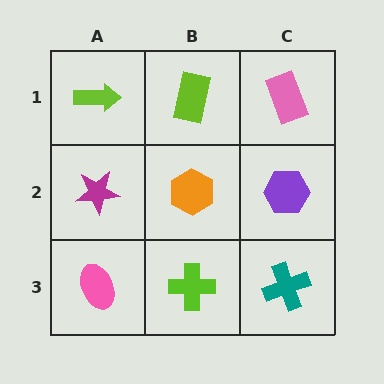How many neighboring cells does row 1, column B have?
3.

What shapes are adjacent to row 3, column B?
An orange hexagon (row 2, column B), a pink ellipse (row 3, column A), a teal cross (row 3, column C).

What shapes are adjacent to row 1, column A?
A magenta star (row 2, column A), a lime rectangle (row 1, column B).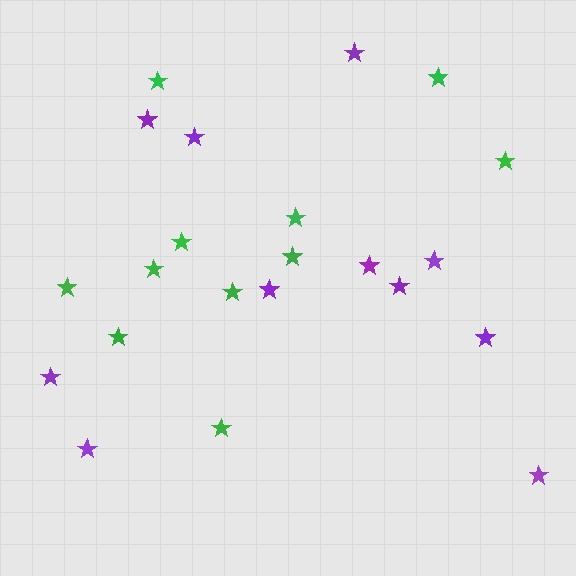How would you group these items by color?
There are 2 groups: one group of green stars (11) and one group of purple stars (11).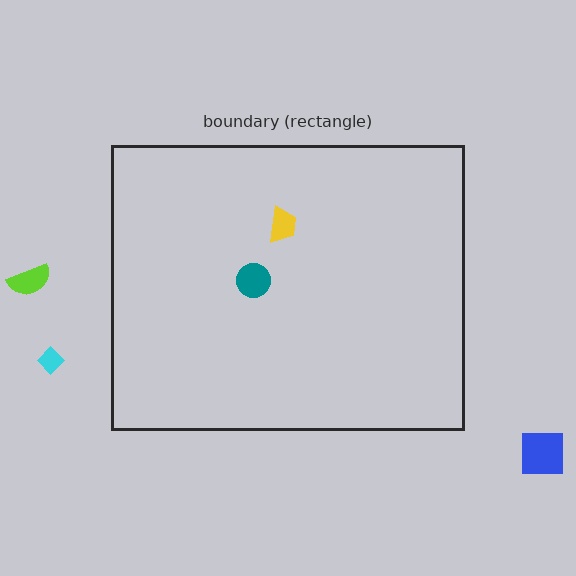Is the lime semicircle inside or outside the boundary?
Outside.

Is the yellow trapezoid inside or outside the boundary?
Inside.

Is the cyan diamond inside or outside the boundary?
Outside.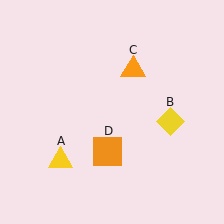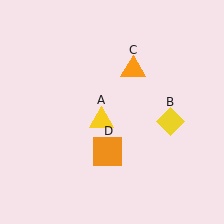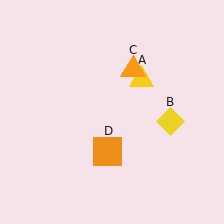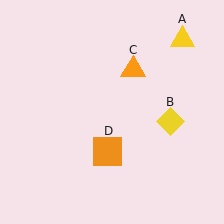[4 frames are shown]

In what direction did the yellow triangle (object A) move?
The yellow triangle (object A) moved up and to the right.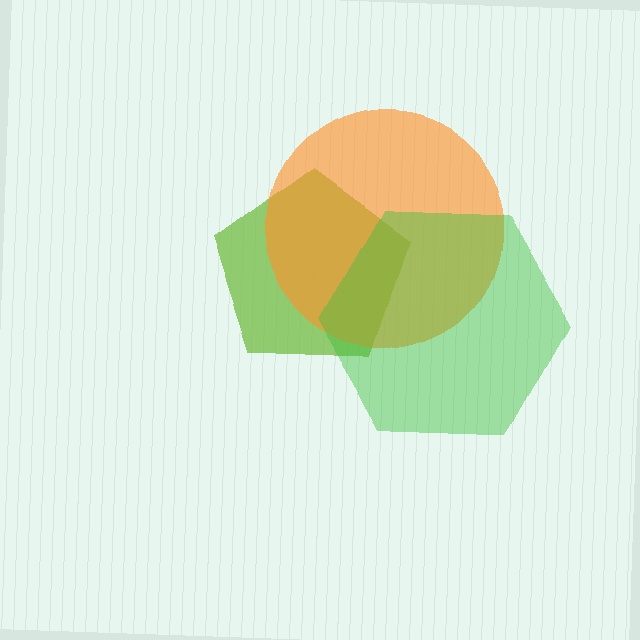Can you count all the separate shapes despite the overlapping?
Yes, there are 3 separate shapes.